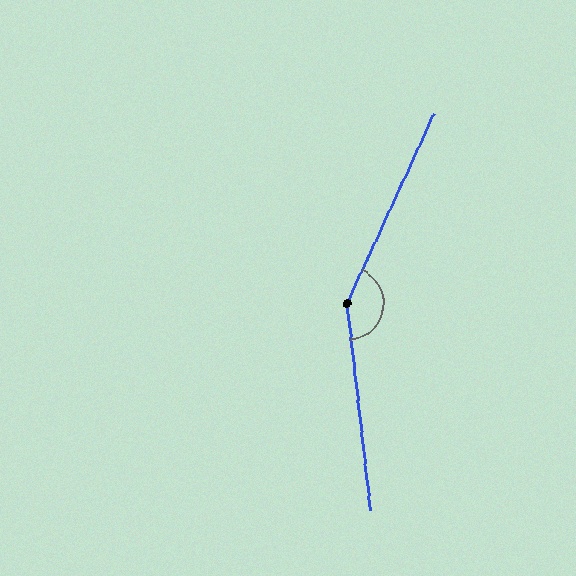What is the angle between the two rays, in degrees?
Approximately 149 degrees.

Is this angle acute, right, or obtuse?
It is obtuse.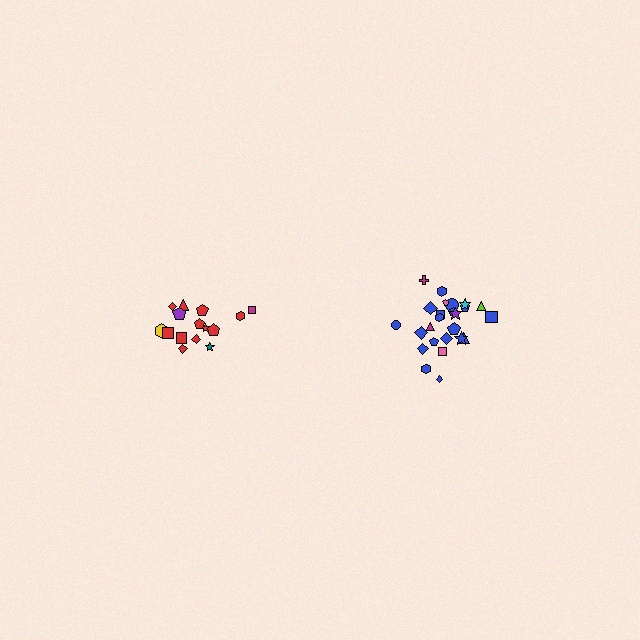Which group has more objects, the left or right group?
The right group.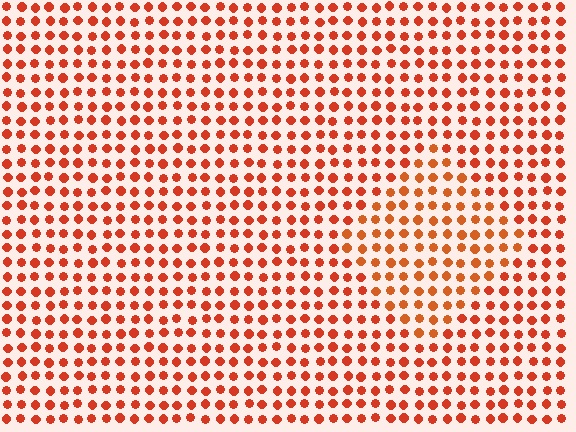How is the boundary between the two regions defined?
The boundary is defined purely by a slight shift in hue (about 13 degrees). Spacing, size, and orientation are identical on both sides.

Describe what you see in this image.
The image is filled with small red elements in a uniform arrangement. A diamond-shaped region is visible where the elements are tinted to a slightly different hue, forming a subtle color boundary.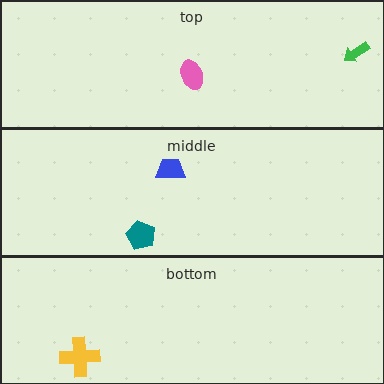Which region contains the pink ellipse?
The top region.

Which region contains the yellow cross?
The bottom region.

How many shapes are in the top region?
2.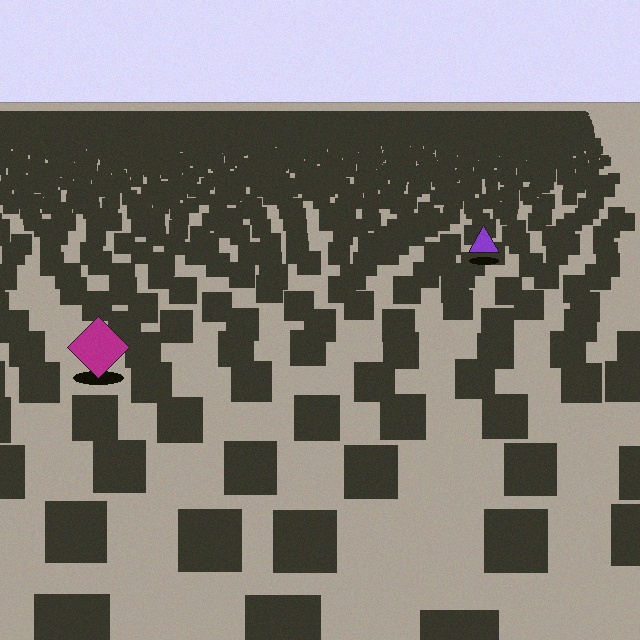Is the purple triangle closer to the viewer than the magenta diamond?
No. The magenta diamond is closer — you can tell from the texture gradient: the ground texture is coarser near it.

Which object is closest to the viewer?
The magenta diamond is closest. The texture marks near it are larger and more spread out.